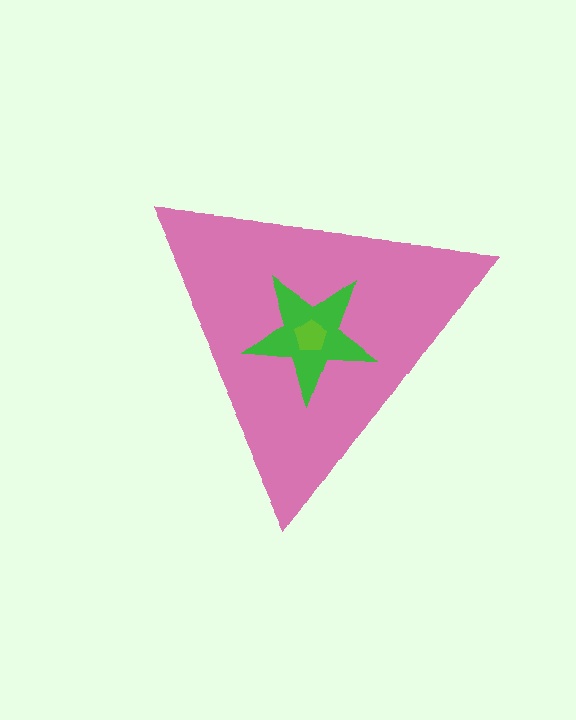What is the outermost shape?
The pink triangle.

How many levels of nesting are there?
3.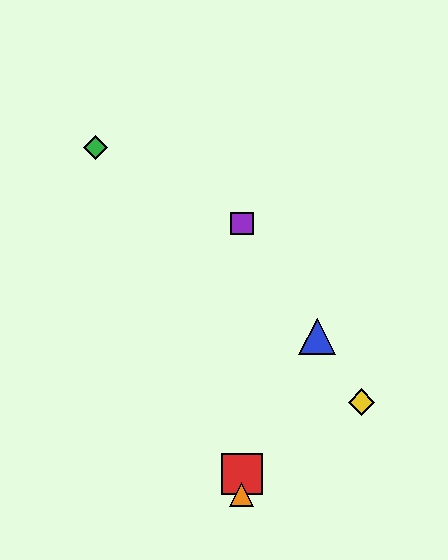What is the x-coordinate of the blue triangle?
The blue triangle is at x≈317.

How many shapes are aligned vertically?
3 shapes (the red square, the purple square, the orange triangle) are aligned vertically.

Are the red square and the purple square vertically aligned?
Yes, both are at x≈242.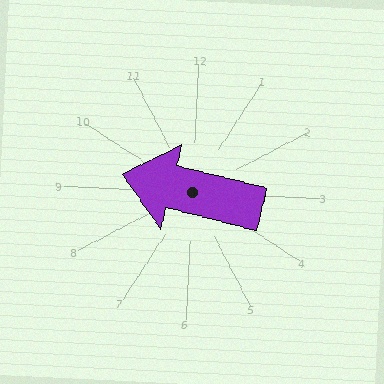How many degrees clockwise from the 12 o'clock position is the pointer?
Approximately 281 degrees.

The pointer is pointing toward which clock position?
Roughly 9 o'clock.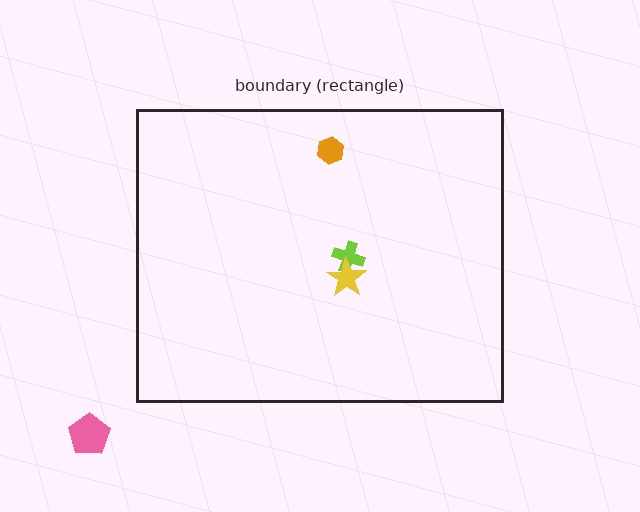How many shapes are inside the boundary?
3 inside, 1 outside.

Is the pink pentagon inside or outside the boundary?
Outside.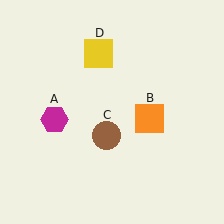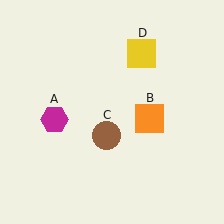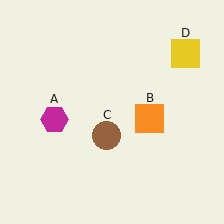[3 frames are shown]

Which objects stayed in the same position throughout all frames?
Magenta hexagon (object A) and orange square (object B) and brown circle (object C) remained stationary.